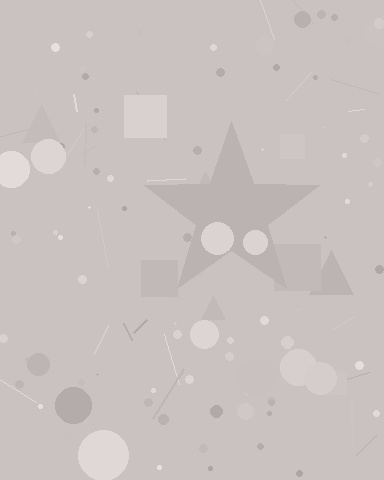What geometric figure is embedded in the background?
A star is embedded in the background.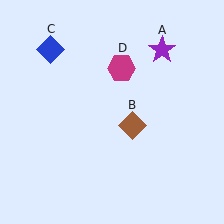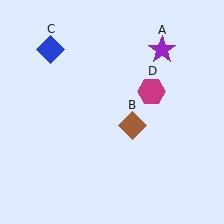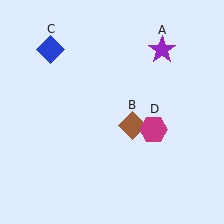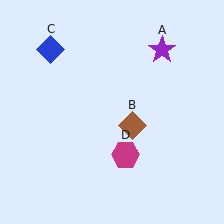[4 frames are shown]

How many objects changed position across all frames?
1 object changed position: magenta hexagon (object D).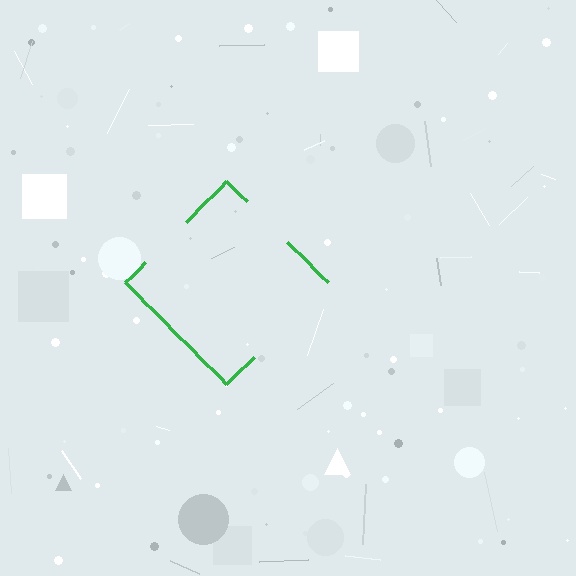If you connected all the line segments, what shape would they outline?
They would outline a diamond.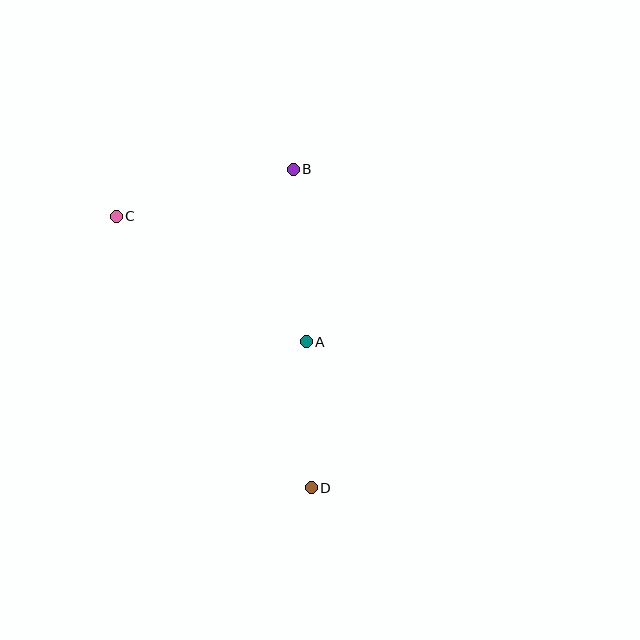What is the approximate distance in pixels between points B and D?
The distance between B and D is approximately 319 pixels.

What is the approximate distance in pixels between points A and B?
The distance between A and B is approximately 173 pixels.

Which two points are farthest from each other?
Points C and D are farthest from each other.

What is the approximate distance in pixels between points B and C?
The distance between B and C is approximately 183 pixels.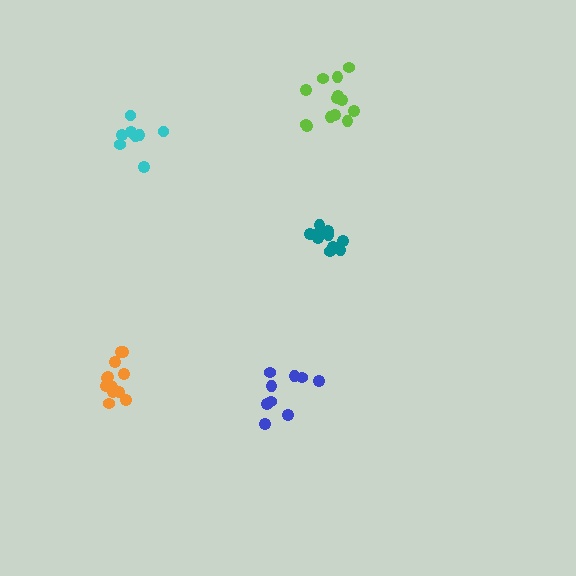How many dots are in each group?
Group 1: 10 dots, Group 2: 9 dots, Group 3: 8 dots, Group 4: 13 dots, Group 5: 12 dots (52 total).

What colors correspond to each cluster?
The clusters are colored: teal, blue, cyan, lime, orange.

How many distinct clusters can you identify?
There are 5 distinct clusters.